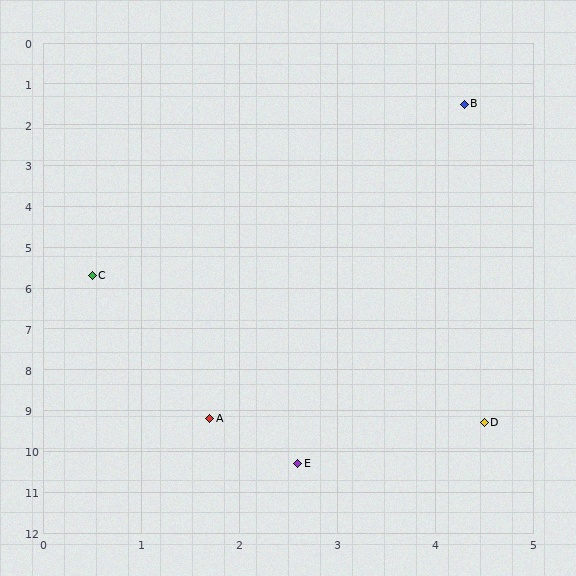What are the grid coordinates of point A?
Point A is at approximately (1.7, 9.2).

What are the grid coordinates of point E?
Point E is at approximately (2.6, 10.3).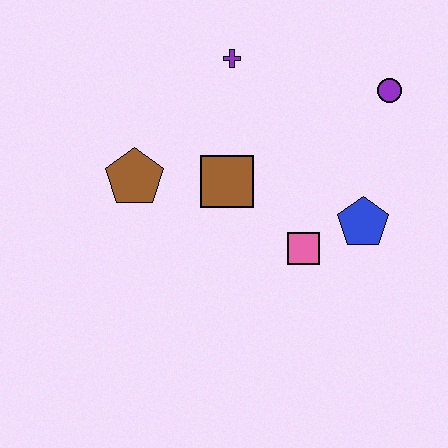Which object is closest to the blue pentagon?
The pink square is closest to the blue pentagon.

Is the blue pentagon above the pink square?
Yes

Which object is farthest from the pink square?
The purple cross is farthest from the pink square.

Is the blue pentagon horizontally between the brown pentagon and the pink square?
No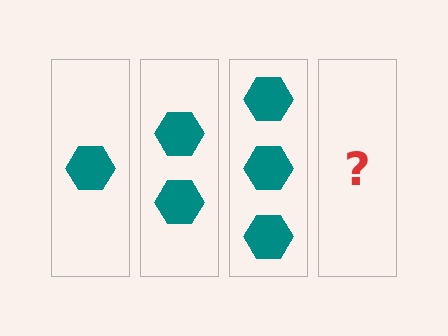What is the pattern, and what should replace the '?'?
The pattern is that each step adds one more hexagon. The '?' should be 4 hexagons.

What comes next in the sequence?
The next element should be 4 hexagons.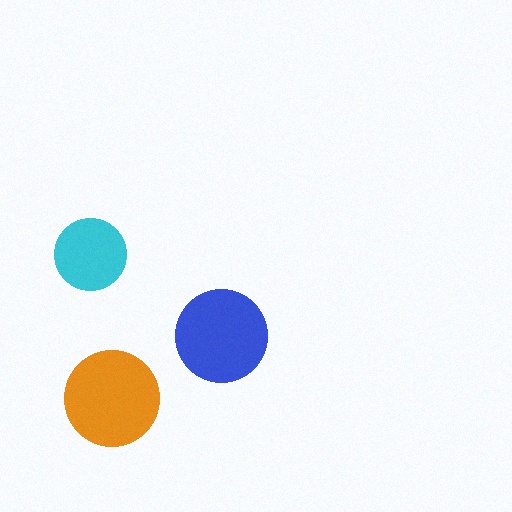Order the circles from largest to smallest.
the orange one, the blue one, the cyan one.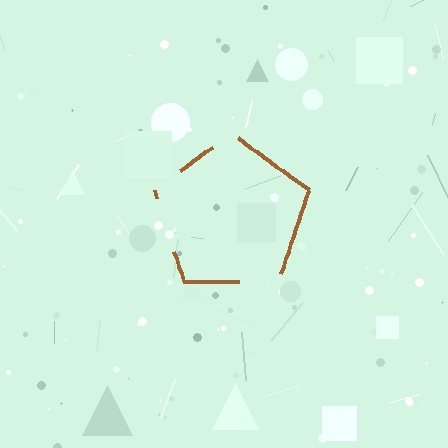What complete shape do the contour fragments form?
The contour fragments form a pentagon.